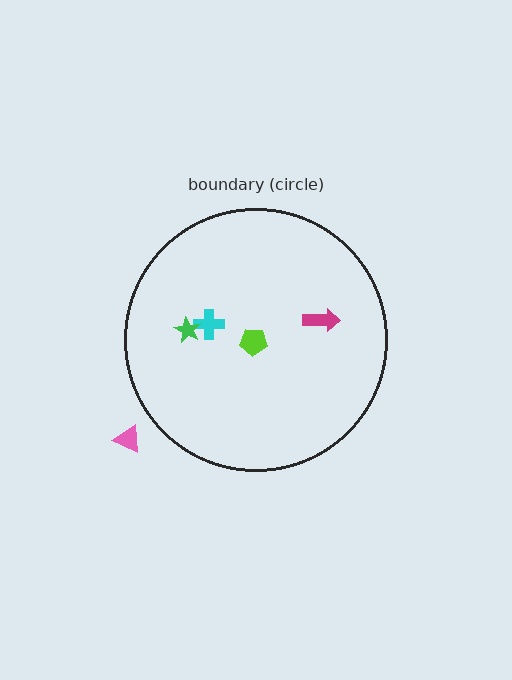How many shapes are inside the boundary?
4 inside, 1 outside.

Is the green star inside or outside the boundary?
Inside.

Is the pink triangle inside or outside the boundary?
Outside.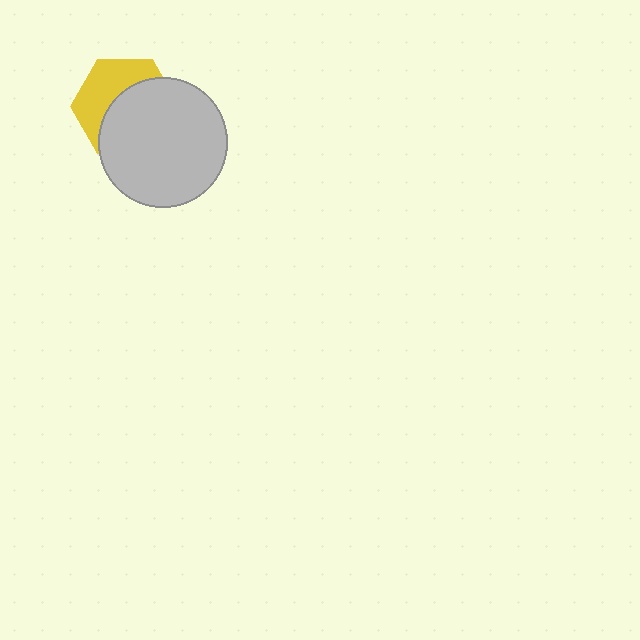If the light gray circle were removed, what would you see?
You would see the complete yellow hexagon.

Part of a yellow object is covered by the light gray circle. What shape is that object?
It is a hexagon.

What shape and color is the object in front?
The object in front is a light gray circle.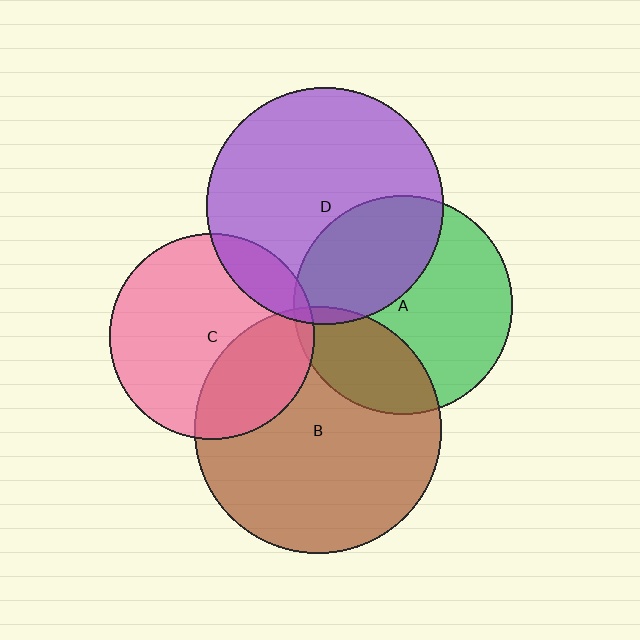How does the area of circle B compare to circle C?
Approximately 1.5 times.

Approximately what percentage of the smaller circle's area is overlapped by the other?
Approximately 5%.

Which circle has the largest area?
Circle B (brown).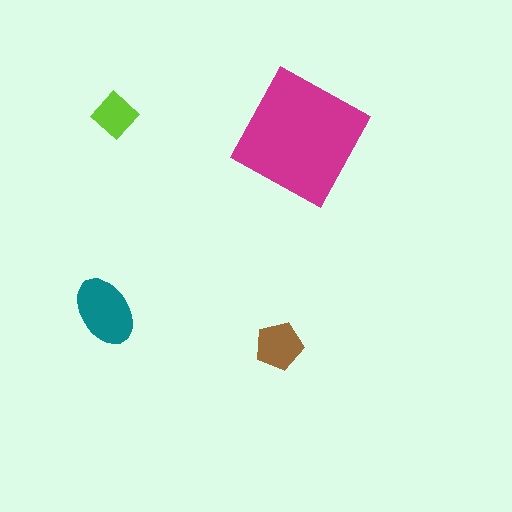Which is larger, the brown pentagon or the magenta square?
The magenta square.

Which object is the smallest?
The lime diamond.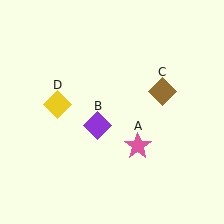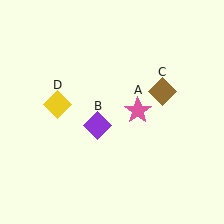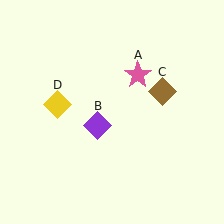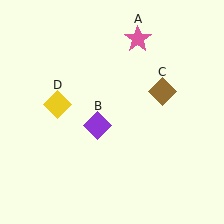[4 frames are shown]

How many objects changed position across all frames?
1 object changed position: pink star (object A).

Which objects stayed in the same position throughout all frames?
Purple diamond (object B) and brown diamond (object C) and yellow diamond (object D) remained stationary.